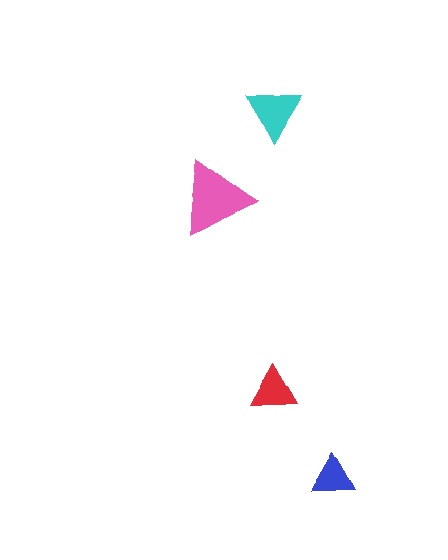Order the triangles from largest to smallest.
the pink one, the cyan one, the red one, the blue one.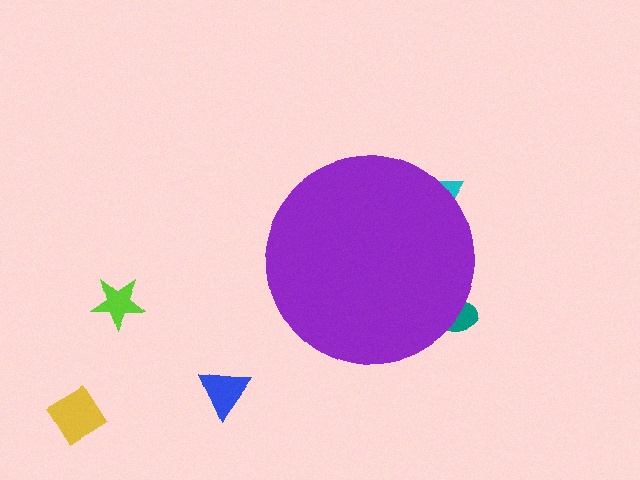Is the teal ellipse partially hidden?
Yes, the teal ellipse is partially hidden behind the purple circle.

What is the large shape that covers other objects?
A purple circle.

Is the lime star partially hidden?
No, the lime star is fully visible.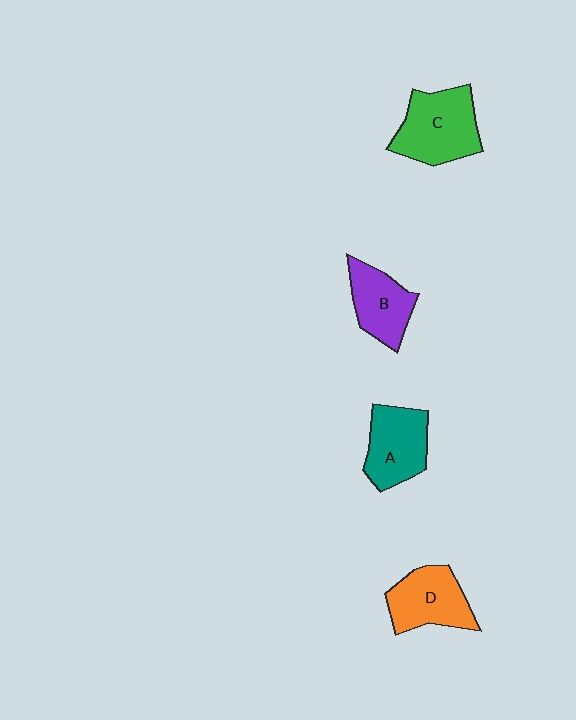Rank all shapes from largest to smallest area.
From largest to smallest: C (green), A (teal), D (orange), B (purple).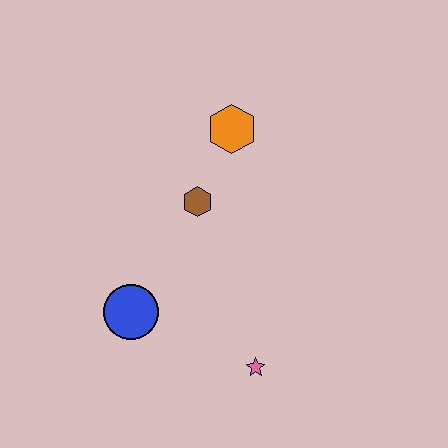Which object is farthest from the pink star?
The orange hexagon is farthest from the pink star.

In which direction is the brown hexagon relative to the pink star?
The brown hexagon is above the pink star.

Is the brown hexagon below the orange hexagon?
Yes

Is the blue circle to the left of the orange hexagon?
Yes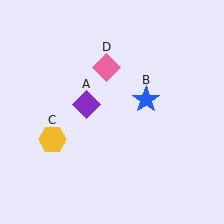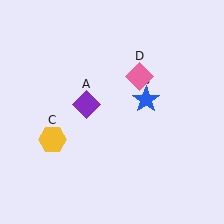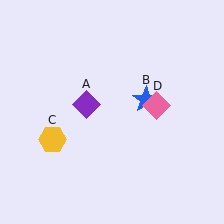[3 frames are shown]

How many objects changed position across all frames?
1 object changed position: pink diamond (object D).